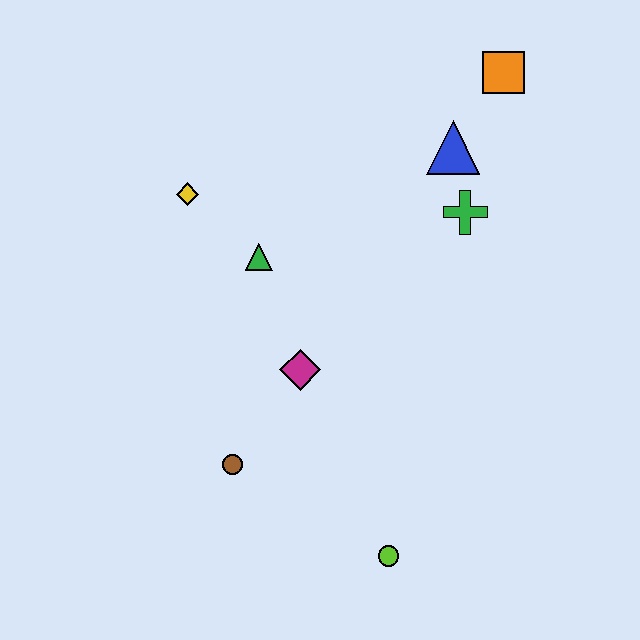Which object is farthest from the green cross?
The lime circle is farthest from the green cross.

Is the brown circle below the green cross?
Yes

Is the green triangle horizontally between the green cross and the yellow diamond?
Yes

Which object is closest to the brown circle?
The magenta diamond is closest to the brown circle.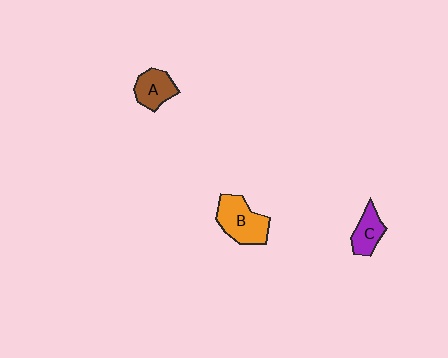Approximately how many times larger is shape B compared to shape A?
Approximately 1.5 times.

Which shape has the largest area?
Shape B (orange).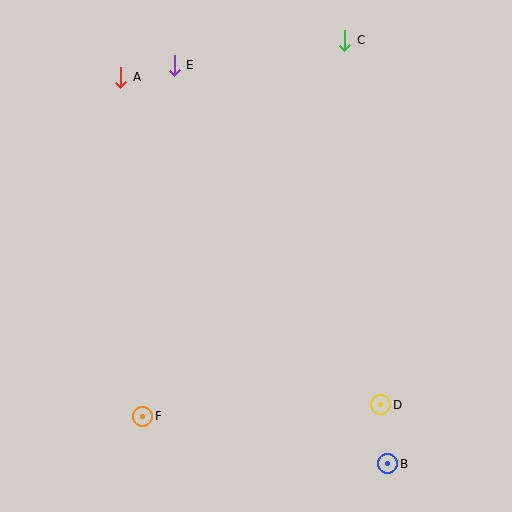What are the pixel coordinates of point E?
Point E is at (174, 65).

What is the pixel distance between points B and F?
The distance between B and F is 249 pixels.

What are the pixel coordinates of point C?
Point C is at (345, 40).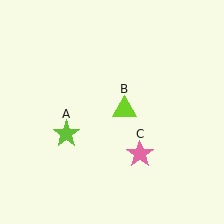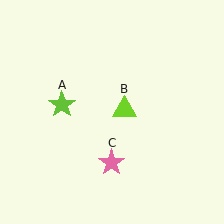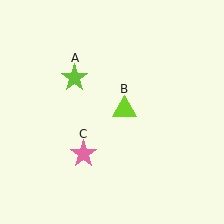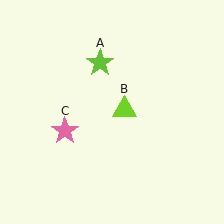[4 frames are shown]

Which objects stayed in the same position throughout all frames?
Lime triangle (object B) remained stationary.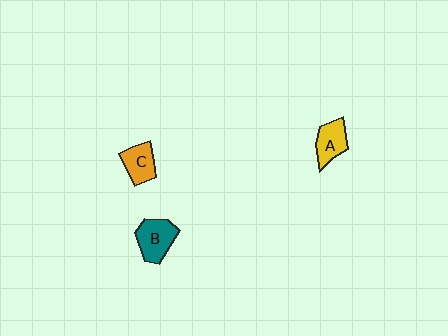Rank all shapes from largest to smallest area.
From largest to smallest: B (teal), A (yellow), C (orange).